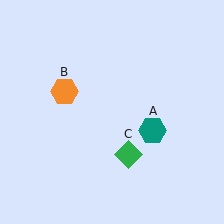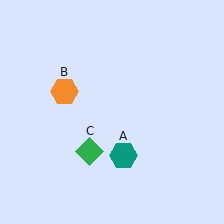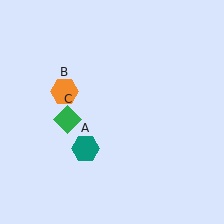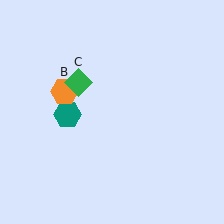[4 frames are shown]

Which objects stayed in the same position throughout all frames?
Orange hexagon (object B) remained stationary.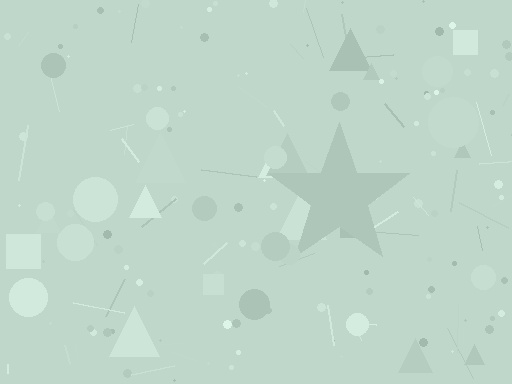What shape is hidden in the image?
A star is hidden in the image.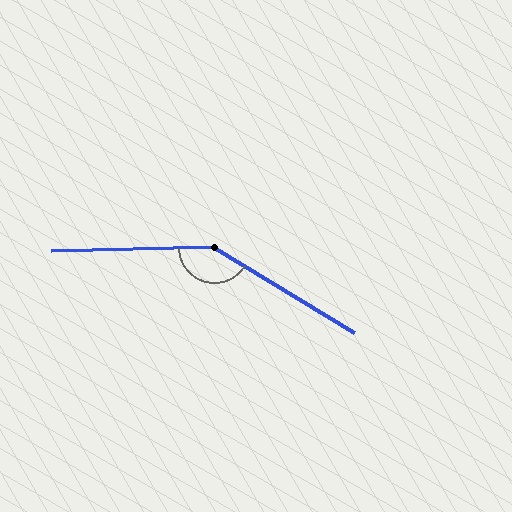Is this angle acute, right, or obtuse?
It is obtuse.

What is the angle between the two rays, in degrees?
Approximately 147 degrees.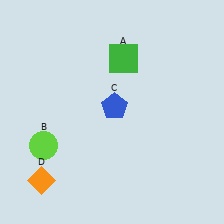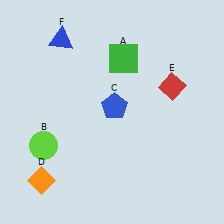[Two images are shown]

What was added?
A red diamond (E), a blue triangle (F) were added in Image 2.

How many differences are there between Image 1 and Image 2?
There are 2 differences between the two images.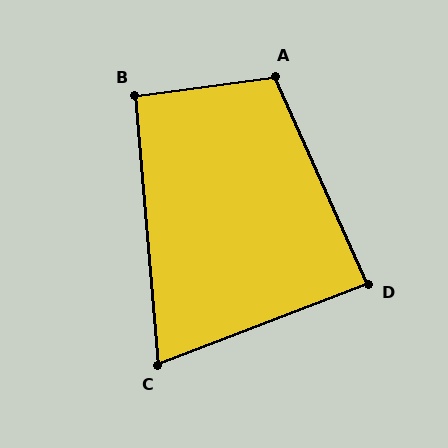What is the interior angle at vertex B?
Approximately 93 degrees (approximately right).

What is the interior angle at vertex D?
Approximately 87 degrees (approximately right).